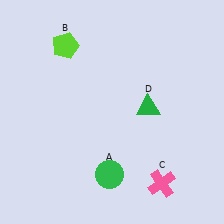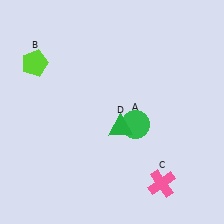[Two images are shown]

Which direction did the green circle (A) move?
The green circle (A) moved up.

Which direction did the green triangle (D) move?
The green triangle (D) moved left.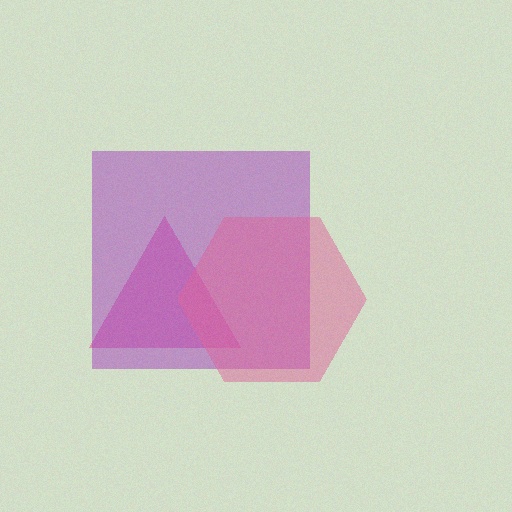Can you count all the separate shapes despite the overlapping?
Yes, there are 3 separate shapes.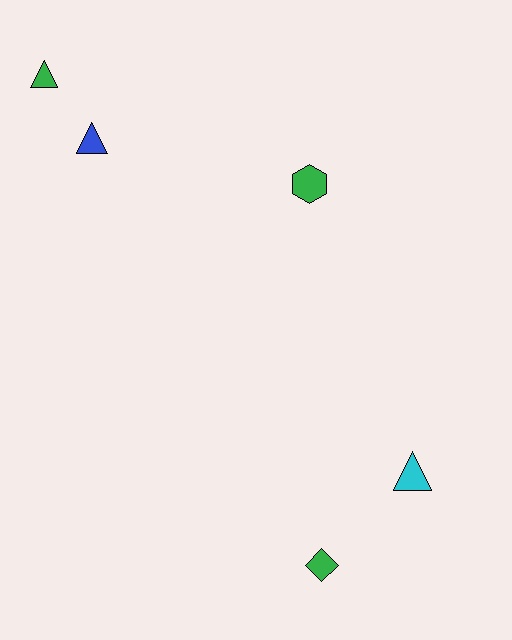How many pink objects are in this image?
There are no pink objects.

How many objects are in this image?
There are 5 objects.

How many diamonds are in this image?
There is 1 diamond.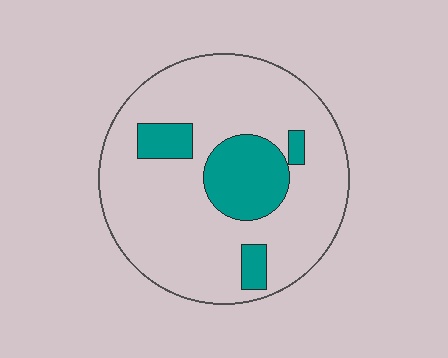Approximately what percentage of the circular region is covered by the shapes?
Approximately 20%.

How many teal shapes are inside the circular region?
4.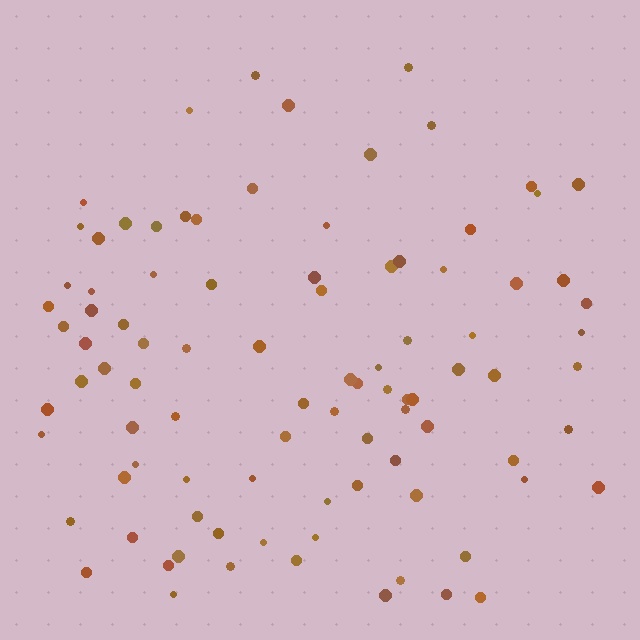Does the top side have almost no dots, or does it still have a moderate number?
Still a moderate number, just noticeably fewer than the bottom.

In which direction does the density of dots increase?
From top to bottom, with the bottom side densest.